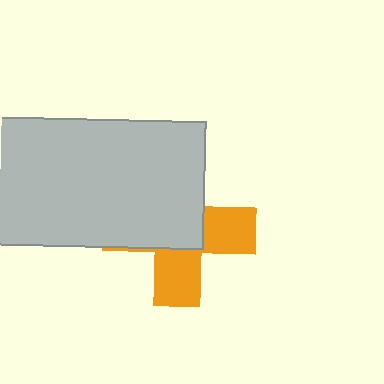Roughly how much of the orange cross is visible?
A small part of it is visible (roughly 44%).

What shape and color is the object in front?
The object in front is a light gray rectangle.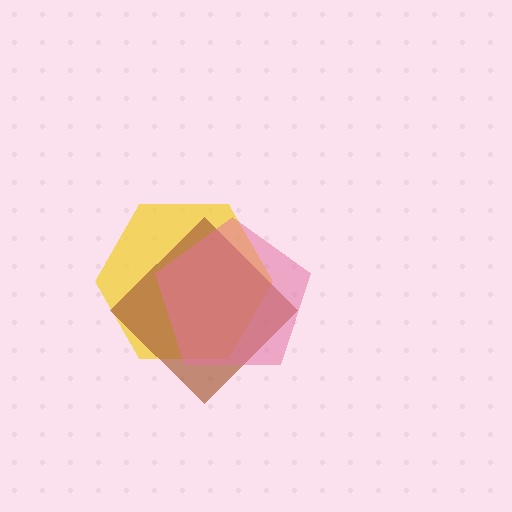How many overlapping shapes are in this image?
There are 3 overlapping shapes in the image.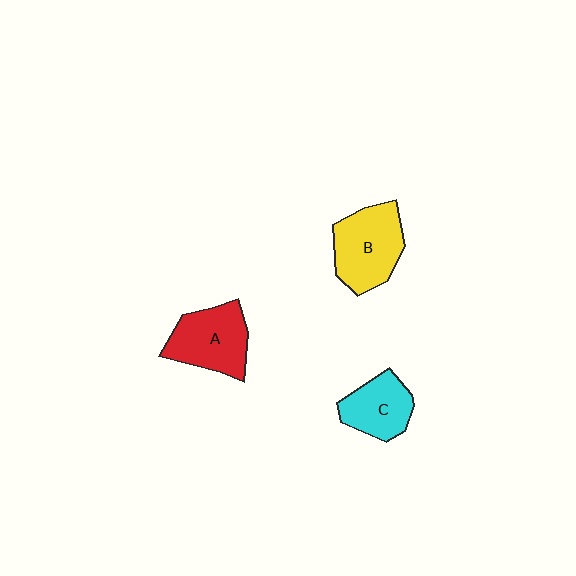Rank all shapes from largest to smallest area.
From largest to smallest: B (yellow), A (red), C (cyan).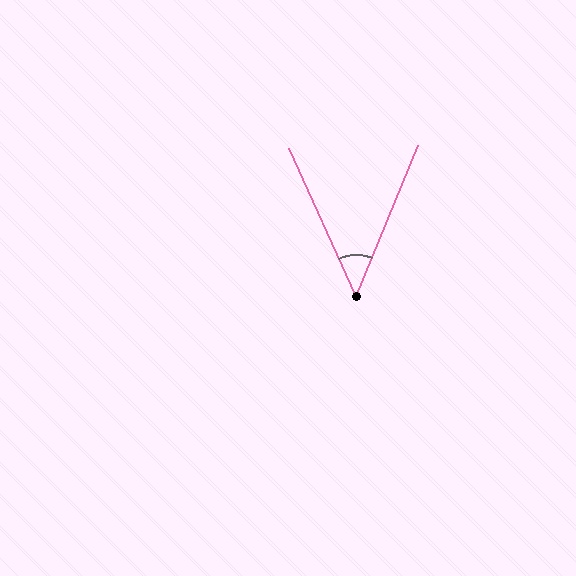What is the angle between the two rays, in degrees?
Approximately 47 degrees.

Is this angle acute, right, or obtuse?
It is acute.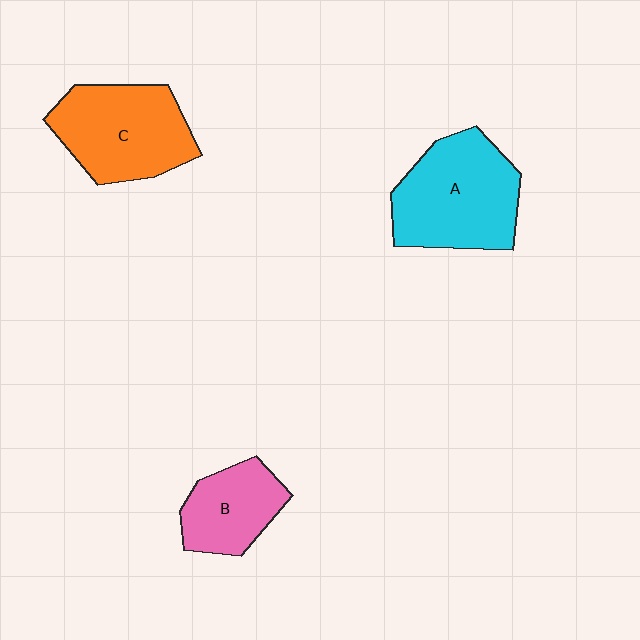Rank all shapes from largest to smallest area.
From largest to smallest: A (cyan), C (orange), B (pink).